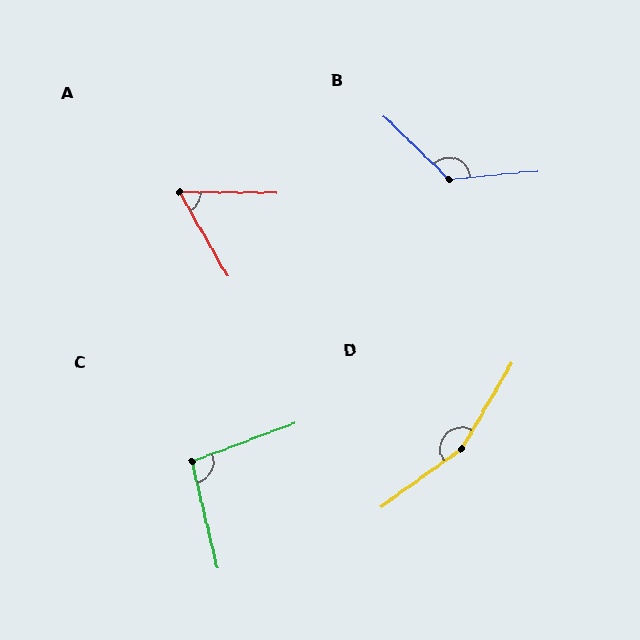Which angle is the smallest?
A, at approximately 60 degrees.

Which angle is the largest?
D, at approximately 156 degrees.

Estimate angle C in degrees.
Approximately 97 degrees.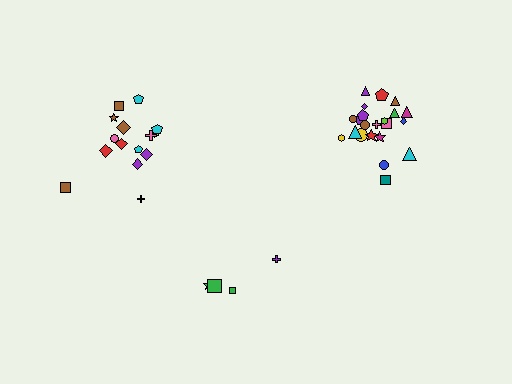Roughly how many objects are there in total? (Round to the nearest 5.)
Roughly 40 objects in total.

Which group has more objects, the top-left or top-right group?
The top-right group.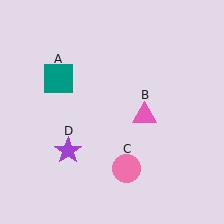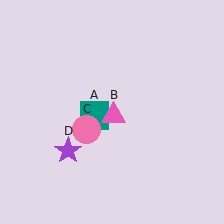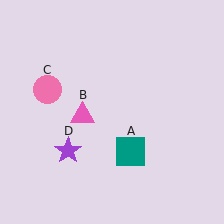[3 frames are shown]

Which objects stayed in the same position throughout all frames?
Purple star (object D) remained stationary.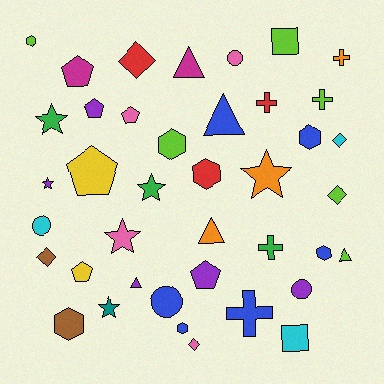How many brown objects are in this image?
There are 2 brown objects.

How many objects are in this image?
There are 40 objects.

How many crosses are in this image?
There are 5 crosses.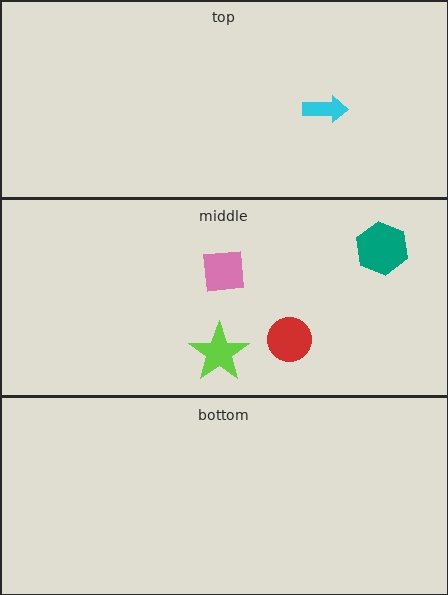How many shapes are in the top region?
1.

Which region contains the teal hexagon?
The middle region.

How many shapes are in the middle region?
4.